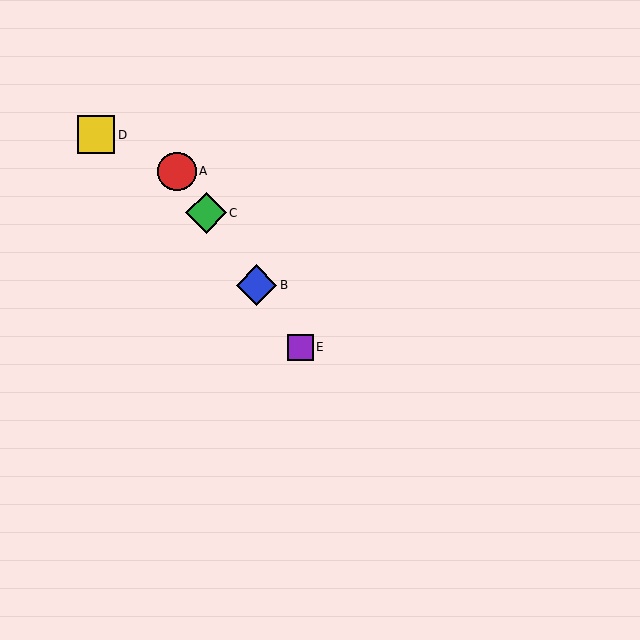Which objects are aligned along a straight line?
Objects A, B, C, E are aligned along a straight line.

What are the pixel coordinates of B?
Object B is at (257, 285).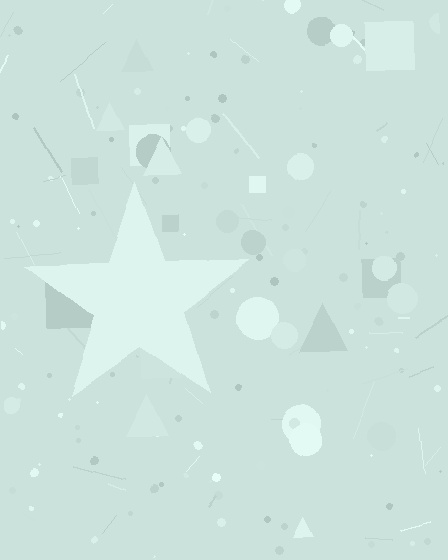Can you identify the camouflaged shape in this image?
The camouflaged shape is a star.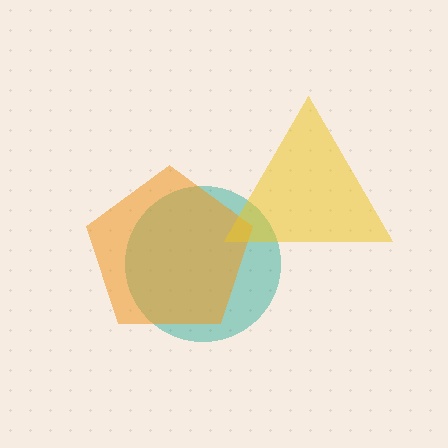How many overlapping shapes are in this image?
There are 3 overlapping shapes in the image.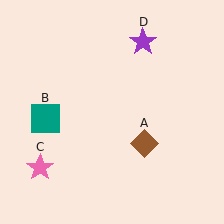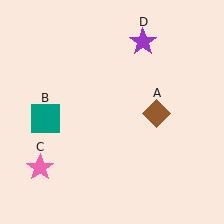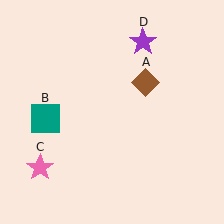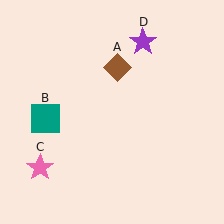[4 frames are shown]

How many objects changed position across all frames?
1 object changed position: brown diamond (object A).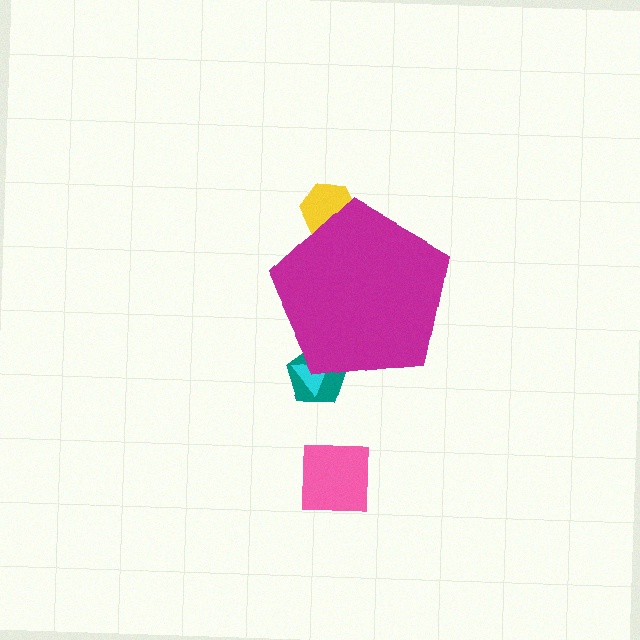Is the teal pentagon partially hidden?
Yes, the teal pentagon is partially hidden behind the magenta pentagon.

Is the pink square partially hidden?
No, the pink square is fully visible.